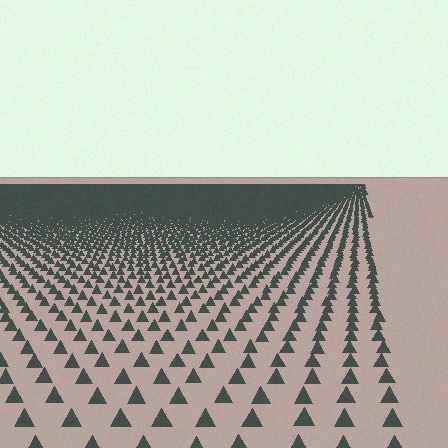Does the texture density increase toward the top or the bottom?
Density increases toward the top.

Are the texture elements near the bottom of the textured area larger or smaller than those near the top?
Larger. Near the bottom, elements are closer to the viewer and appear at a bigger on-screen size.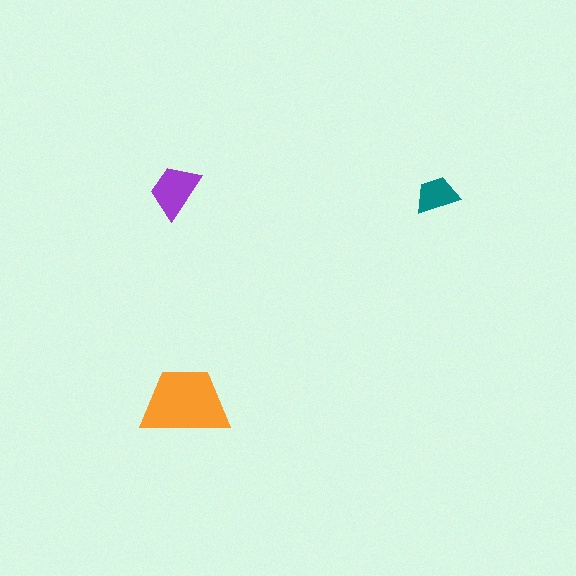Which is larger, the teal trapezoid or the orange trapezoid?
The orange one.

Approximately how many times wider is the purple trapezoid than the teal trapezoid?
About 1.5 times wider.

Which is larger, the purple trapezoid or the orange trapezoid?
The orange one.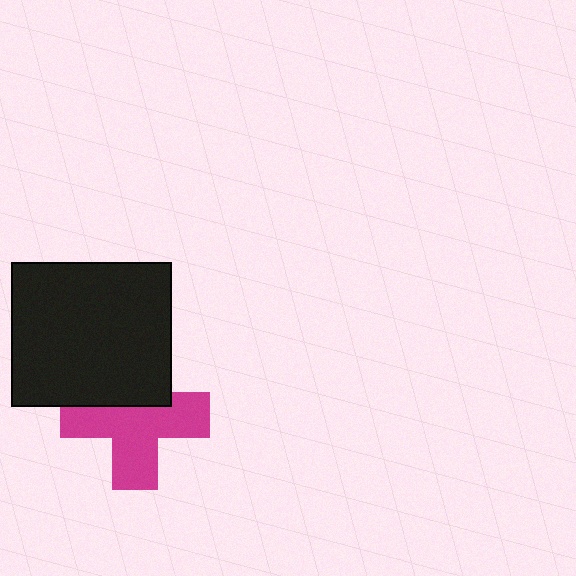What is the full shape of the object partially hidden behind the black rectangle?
The partially hidden object is a magenta cross.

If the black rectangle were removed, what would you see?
You would see the complete magenta cross.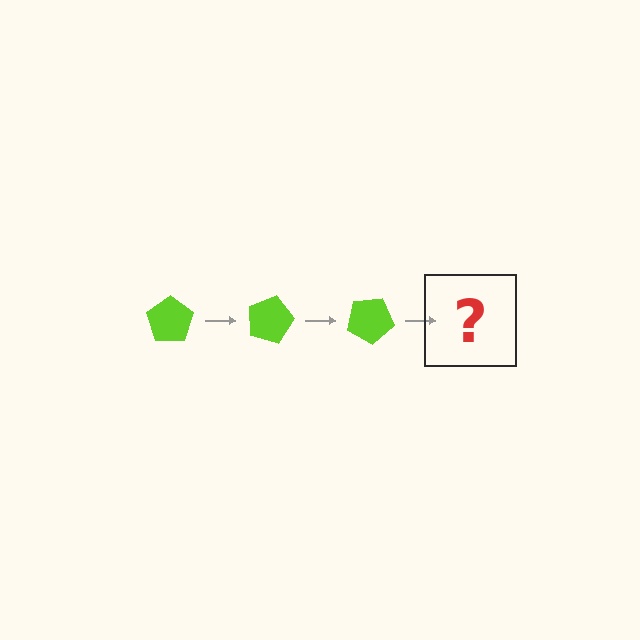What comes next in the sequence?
The next element should be a lime pentagon rotated 45 degrees.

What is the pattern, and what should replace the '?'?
The pattern is that the pentagon rotates 15 degrees each step. The '?' should be a lime pentagon rotated 45 degrees.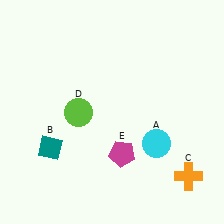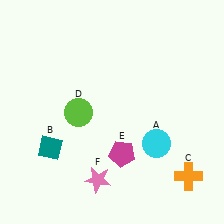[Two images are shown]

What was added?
A pink star (F) was added in Image 2.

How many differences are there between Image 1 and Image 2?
There is 1 difference between the two images.